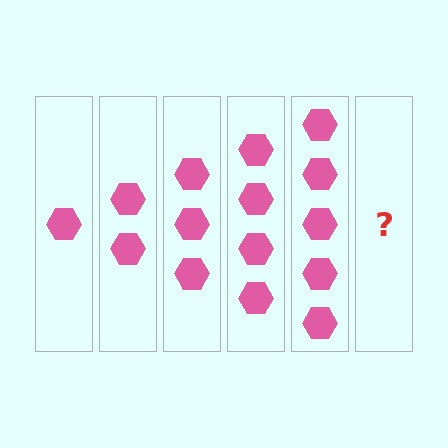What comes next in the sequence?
The next element should be 6 hexagons.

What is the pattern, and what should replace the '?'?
The pattern is that each step adds one more hexagon. The '?' should be 6 hexagons.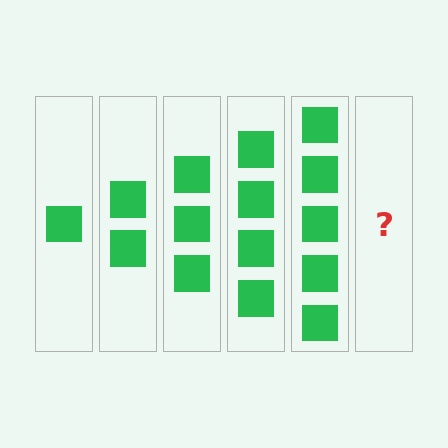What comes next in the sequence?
The next element should be 6 squares.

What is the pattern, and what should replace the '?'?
The pattern is that each step adds one more square. The '?' should be 6 squares.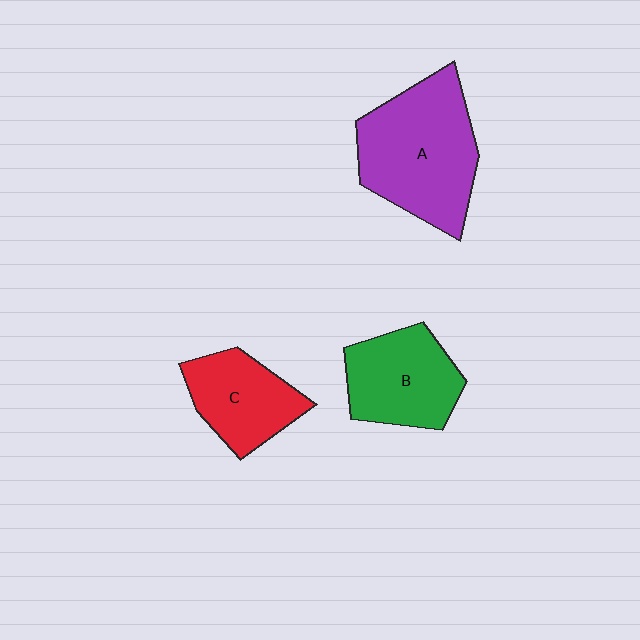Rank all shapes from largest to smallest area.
From largest to smallest: A (purple), B (green), C (red).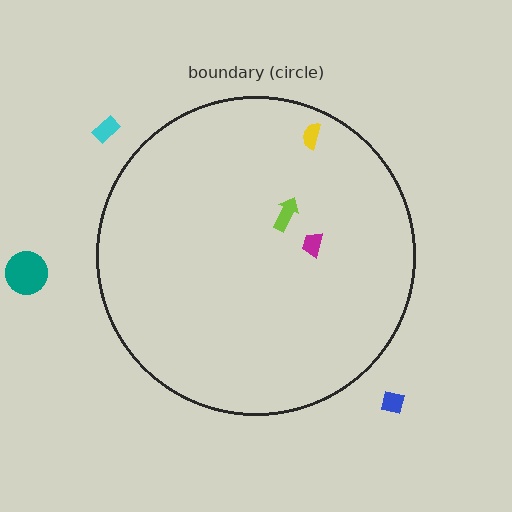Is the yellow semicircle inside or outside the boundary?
Inside.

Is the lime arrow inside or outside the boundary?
Inside.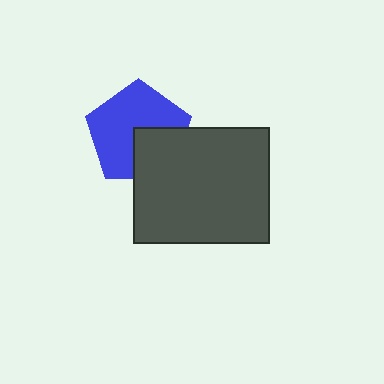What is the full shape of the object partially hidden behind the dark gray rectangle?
The partially hidden object is a blue pentagon.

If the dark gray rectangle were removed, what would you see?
You would see the complete blue pentagon.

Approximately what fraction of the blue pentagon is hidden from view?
Roughly 32% of the blue pentagon is hidden behind the dark gray rectangle.